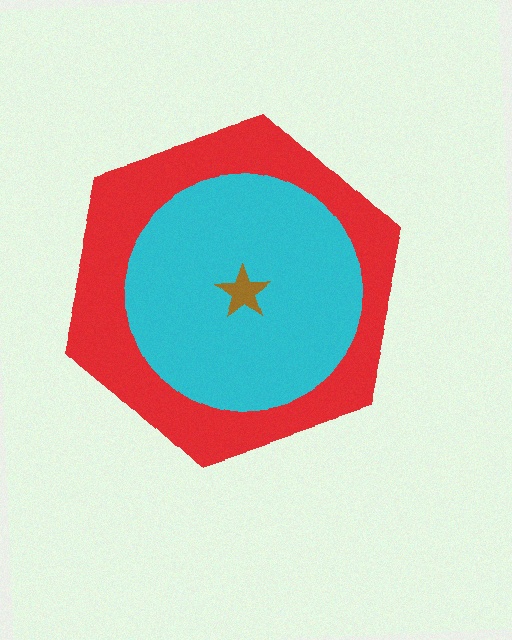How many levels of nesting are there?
3.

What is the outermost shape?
The red hexagon.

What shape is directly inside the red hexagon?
The cyan circle.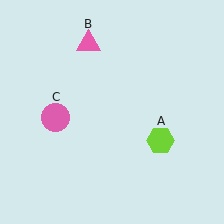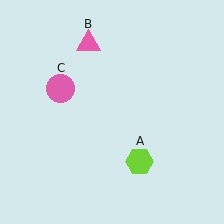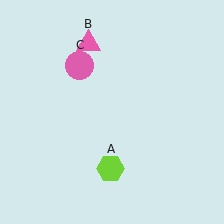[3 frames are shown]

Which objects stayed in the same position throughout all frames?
Pink triangle (object B) remained stationary.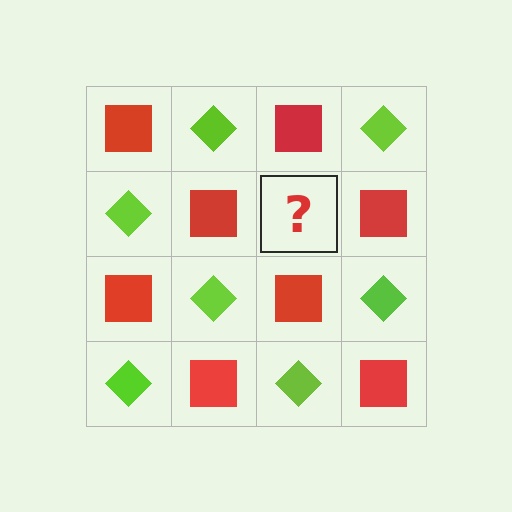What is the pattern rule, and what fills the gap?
The rule is that it alternates red square and lime diamond in a checkerboard pattern. The gap should be filled with a lime diamond.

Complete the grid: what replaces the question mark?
The question mark should be replaced with a lime diamond.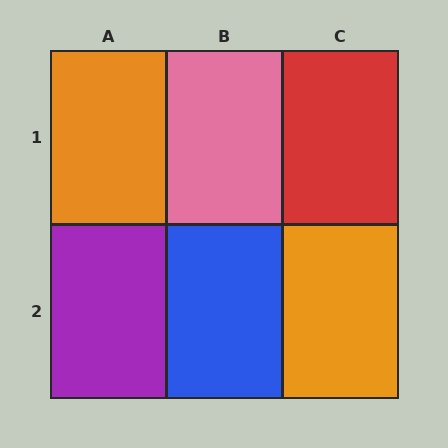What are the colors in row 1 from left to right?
Orange, pink, red.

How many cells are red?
1 cell is red.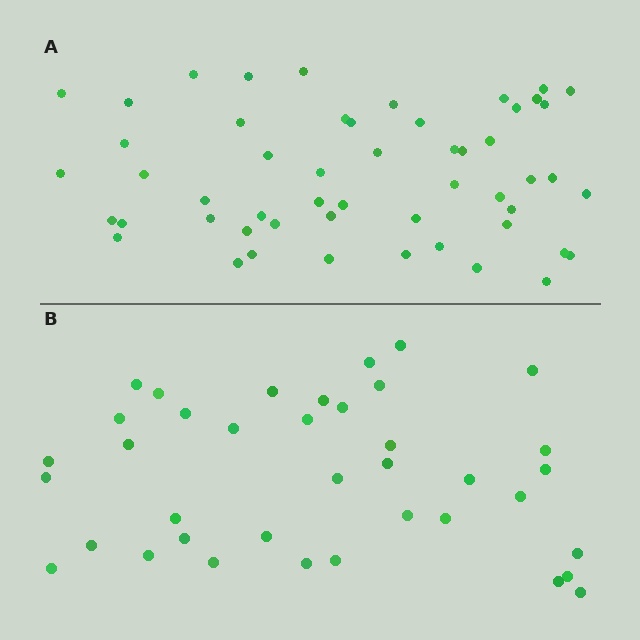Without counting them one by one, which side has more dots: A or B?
Region A (the top region) has more dots.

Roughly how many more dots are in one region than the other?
Region A has approximately 15 more dots than region B.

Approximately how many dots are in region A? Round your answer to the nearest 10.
About 50 dots. (The exact count is 53, which rounds to 50.)